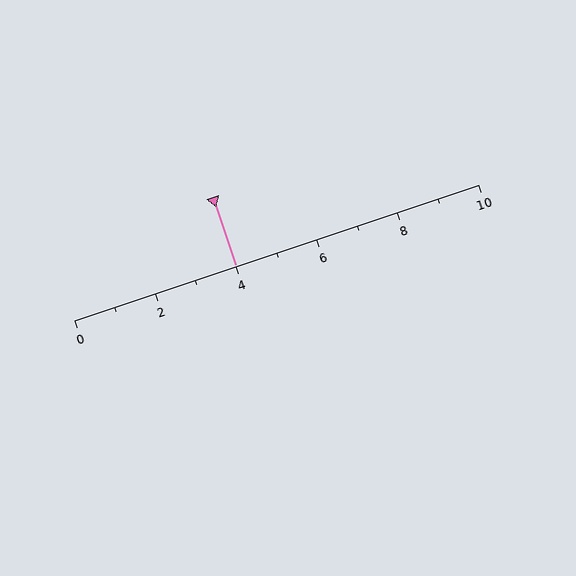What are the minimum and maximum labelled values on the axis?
The axis runs from 0 to 10.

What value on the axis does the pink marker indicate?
The marker indicates approximately 4.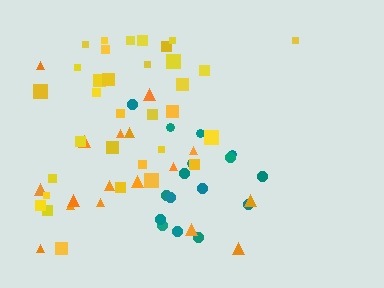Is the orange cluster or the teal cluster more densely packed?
Teal.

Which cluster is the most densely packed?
Teal.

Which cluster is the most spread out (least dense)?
Orange.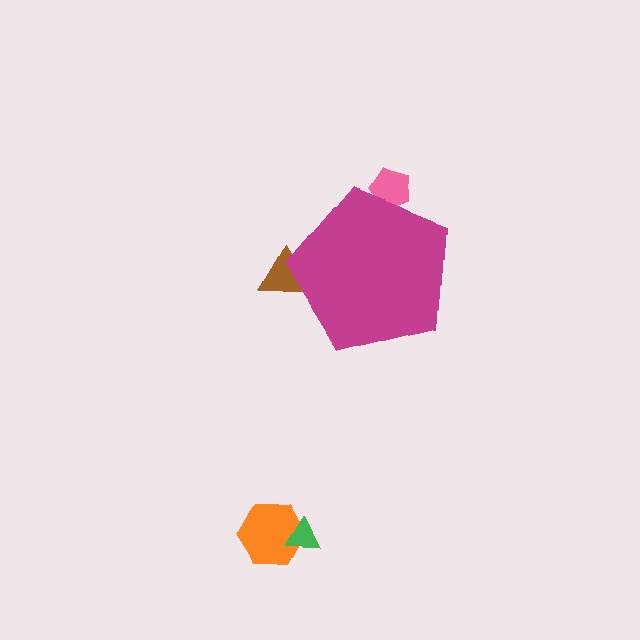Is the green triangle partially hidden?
No, the green triangle is fully visible.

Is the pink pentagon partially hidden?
Yes, the pink pentagon is partially hidden behind the magenta pentagon.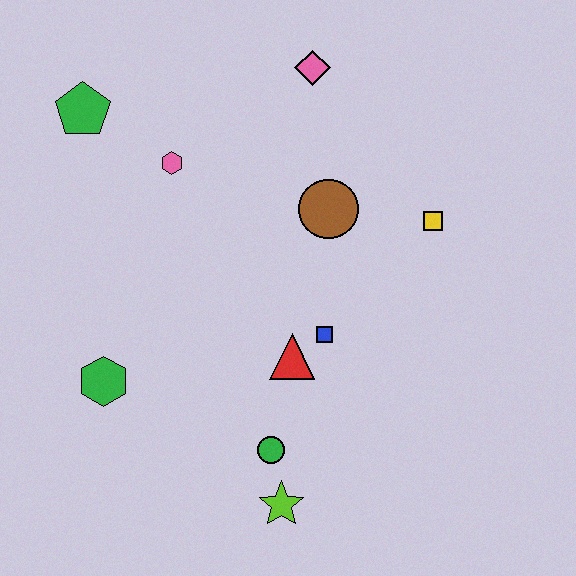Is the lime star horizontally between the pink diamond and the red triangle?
No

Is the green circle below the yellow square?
Yes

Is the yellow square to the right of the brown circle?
Yes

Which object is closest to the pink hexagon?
The green pentagon is closest to the pink hexagon.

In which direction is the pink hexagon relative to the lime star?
The pink hexagon is above the lime star.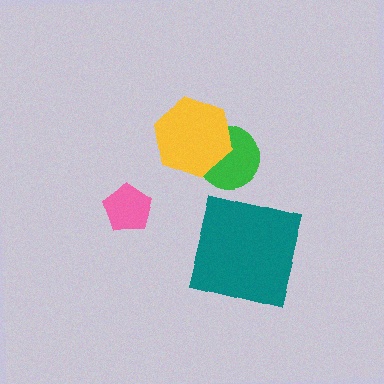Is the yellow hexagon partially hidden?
No, no other shape covers it.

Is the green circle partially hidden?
Yes, it is partially covered by another shape.